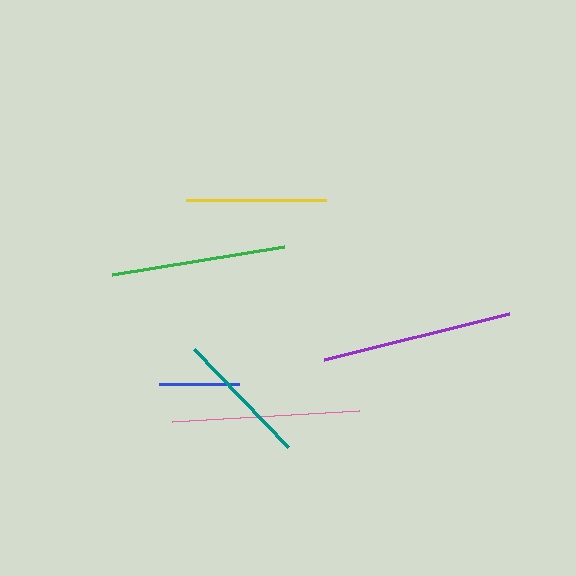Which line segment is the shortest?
The blue line is the shortest at approximately 80 pixels.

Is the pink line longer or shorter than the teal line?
The pink line is longer than the teal line.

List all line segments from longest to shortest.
From longest to shortest: purple, pink, green, yellow, teal, blue.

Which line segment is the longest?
The purple line is the longest at approximately 191 pixels.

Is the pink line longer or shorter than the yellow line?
The pink line is longer than the yellow line.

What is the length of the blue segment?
The blue segment is approximately 80 pixels long.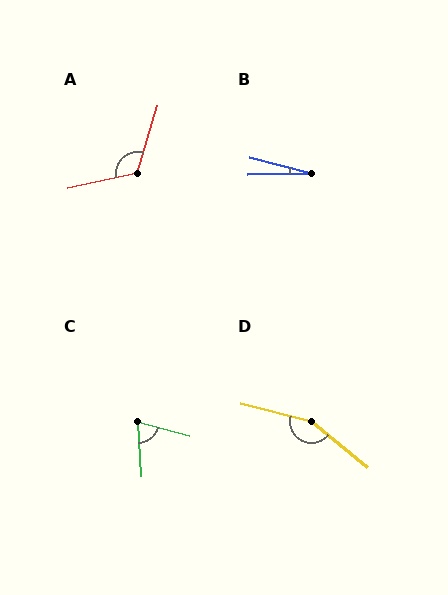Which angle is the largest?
D, at approximately 155 degrees.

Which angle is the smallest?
B, at approximately 15 degrees.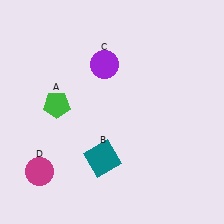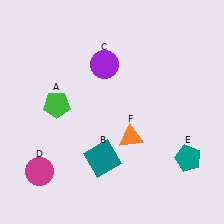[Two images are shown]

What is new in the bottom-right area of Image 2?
A teal pentagon (E) was added in the bottom-right area of Image 2.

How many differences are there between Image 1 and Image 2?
There are 2 differences between the two images.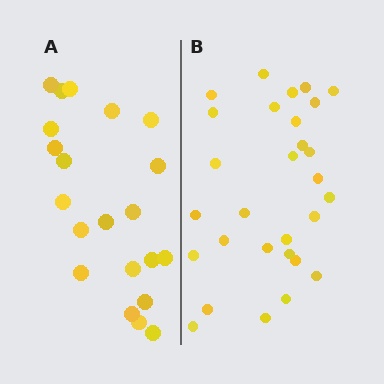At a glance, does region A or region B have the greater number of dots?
Region B (the right region) has more dots.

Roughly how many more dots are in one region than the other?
Region B has roughly 8 or so more dots than region A.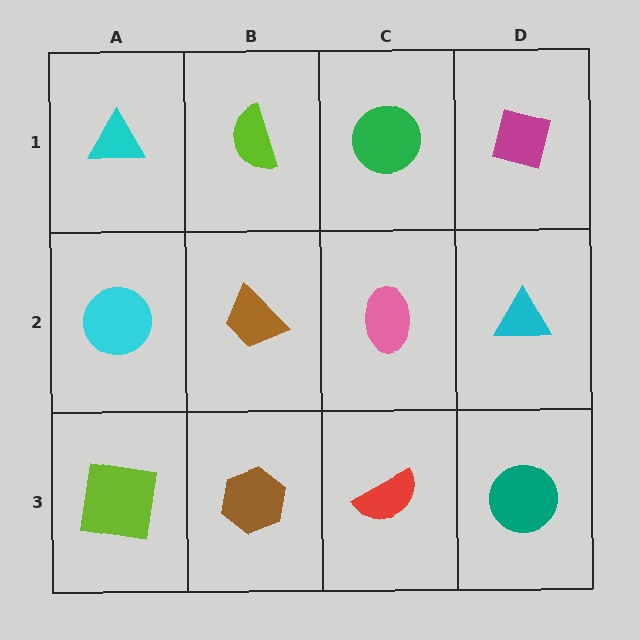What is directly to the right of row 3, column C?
A teal circle.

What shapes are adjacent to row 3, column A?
A cyan circle (row 2, column A), a brown hexagon (row 3, column B).